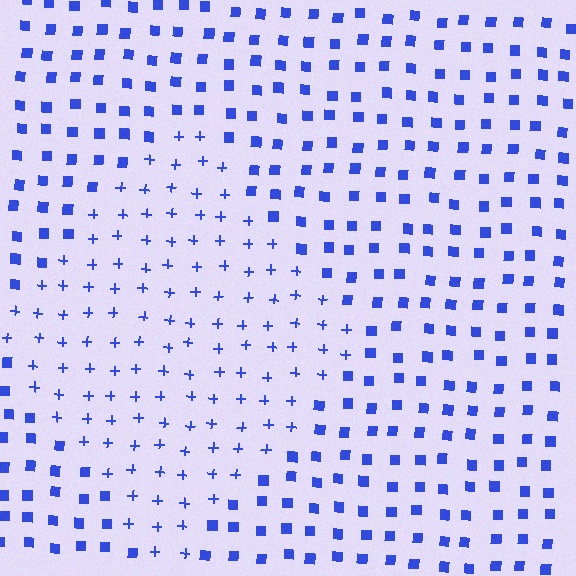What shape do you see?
I see a diamond.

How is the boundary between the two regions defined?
The boundary is defined by a change in element shape: plus signs inside vs. squares outside. All elements share the same color and spacing.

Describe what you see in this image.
The image is filled with small blue elements arranged in a uniform grid. A diamond-shaped region contains plus signs, while the surrounding area contains squares. The boundary is defined purely by the change in element shape.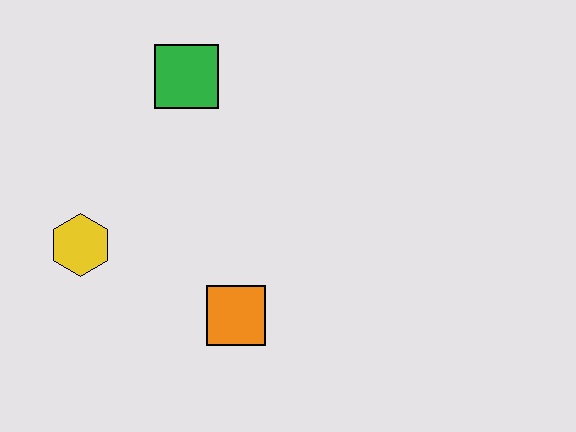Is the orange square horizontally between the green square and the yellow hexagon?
No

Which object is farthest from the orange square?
The green square is farthest from the orange square.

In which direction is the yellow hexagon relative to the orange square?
The yellow hexagon is to the left of the orange square.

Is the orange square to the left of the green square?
No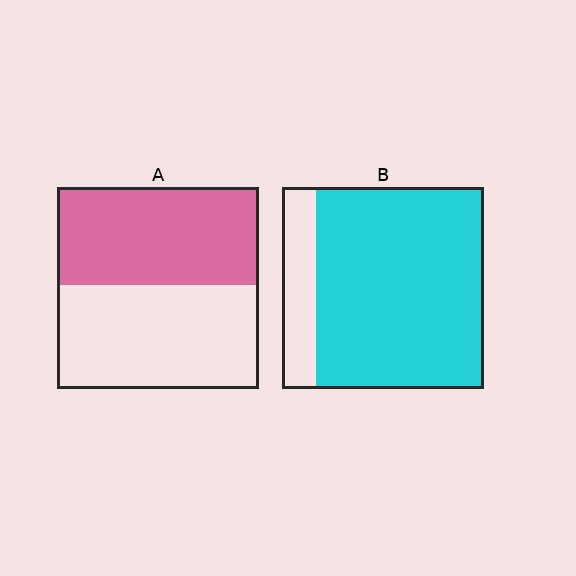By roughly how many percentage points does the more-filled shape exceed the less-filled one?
By roughly 35 percentage points (B over A).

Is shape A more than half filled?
Roughly half.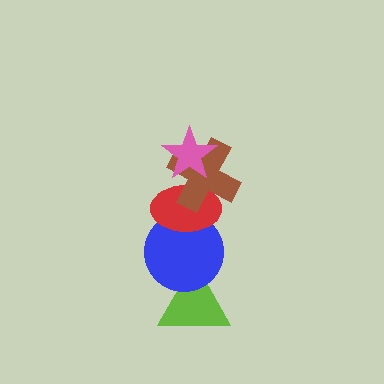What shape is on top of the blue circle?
The red ellipse is on top of the blue circle.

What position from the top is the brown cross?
The brown cross is 2nd from the top.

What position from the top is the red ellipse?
The red ellipse is 3rd from the top.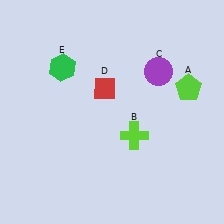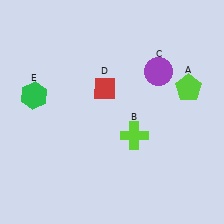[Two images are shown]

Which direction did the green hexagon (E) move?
The green hexagon (E) moved left.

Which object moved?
The green hexagon (E) moved left.